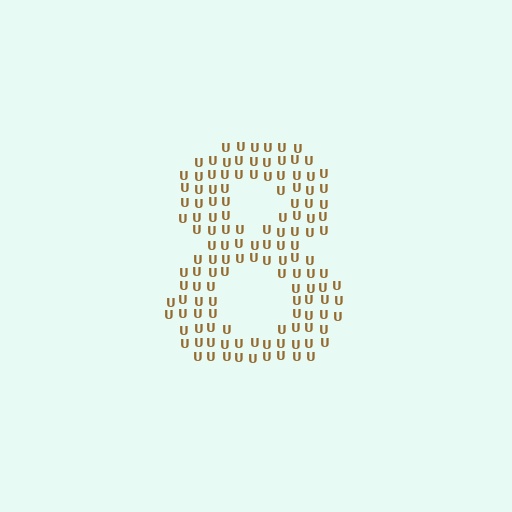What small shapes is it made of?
It is made of small letter U's.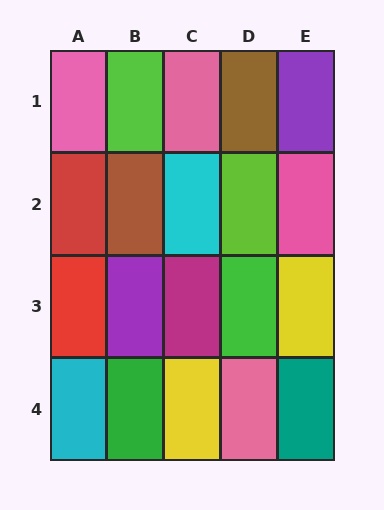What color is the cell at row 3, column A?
Red.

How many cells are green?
2 cells are green.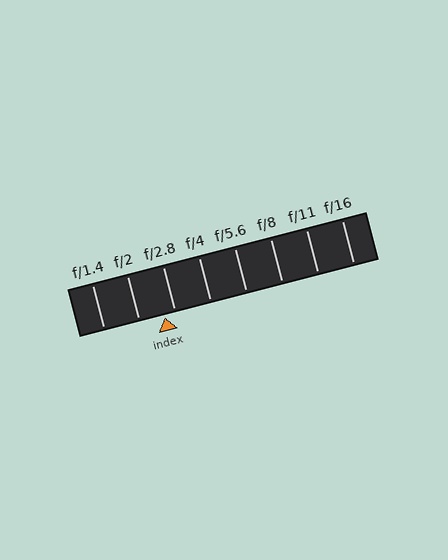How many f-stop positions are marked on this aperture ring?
There are 8 f-stop positions marked.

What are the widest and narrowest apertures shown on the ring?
The widest aperture shown is f/1.4 and the narrowest is f/16.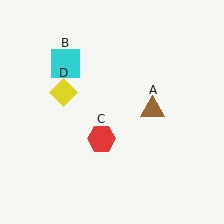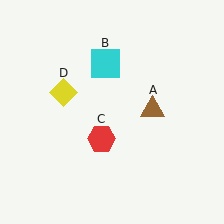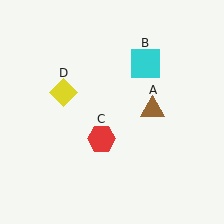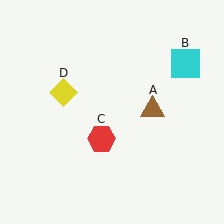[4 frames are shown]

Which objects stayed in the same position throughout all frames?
Brown triangle (object A) and red hexagon (object C) and yellow diamond (object D) remained stationary.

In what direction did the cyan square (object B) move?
The cyan square (object B) moved right.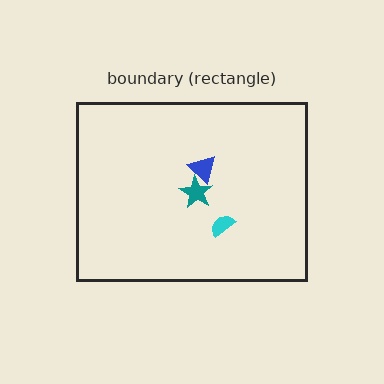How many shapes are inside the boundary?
3 inside, 0 outside.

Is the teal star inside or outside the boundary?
Inside.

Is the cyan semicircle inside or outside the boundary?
Inside.